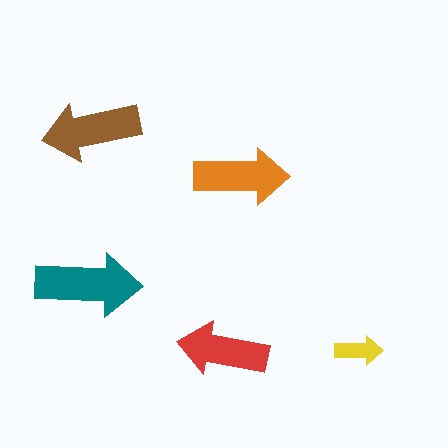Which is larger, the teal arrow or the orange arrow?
The teal one.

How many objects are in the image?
There are 5 objects in the image.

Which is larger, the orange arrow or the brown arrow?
The brown one.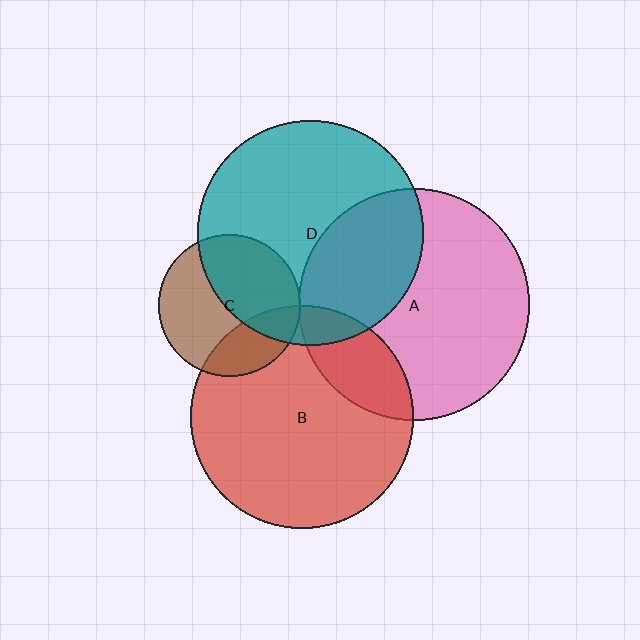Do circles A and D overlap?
Yes.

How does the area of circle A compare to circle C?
Approximately 2.7 times.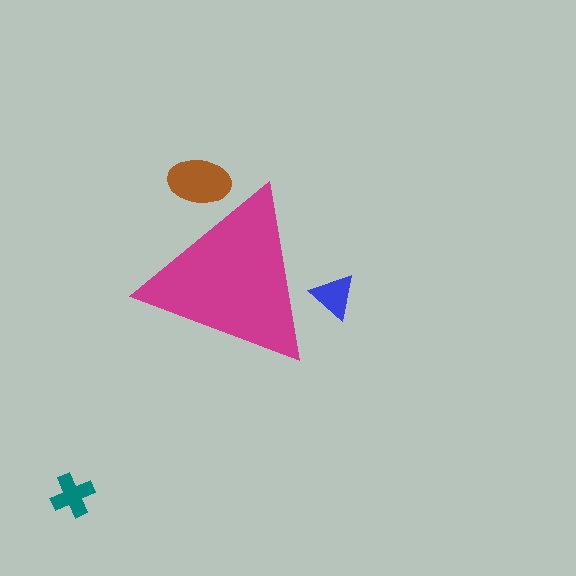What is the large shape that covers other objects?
A magenta triangle.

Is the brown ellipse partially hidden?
Yes, the brown ellipse is partially hidden behind the magenta triangle.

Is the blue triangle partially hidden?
Yes, the blue triangle is partially hidden behind the magenta triangle.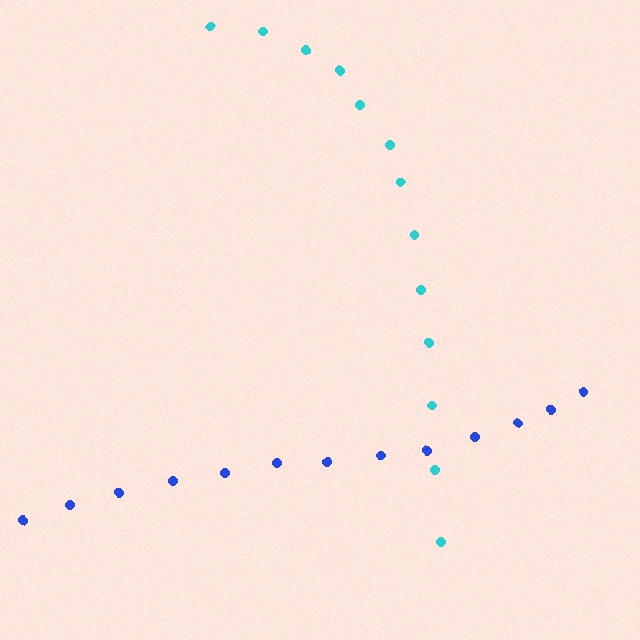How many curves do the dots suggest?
There are 2 distinct paths.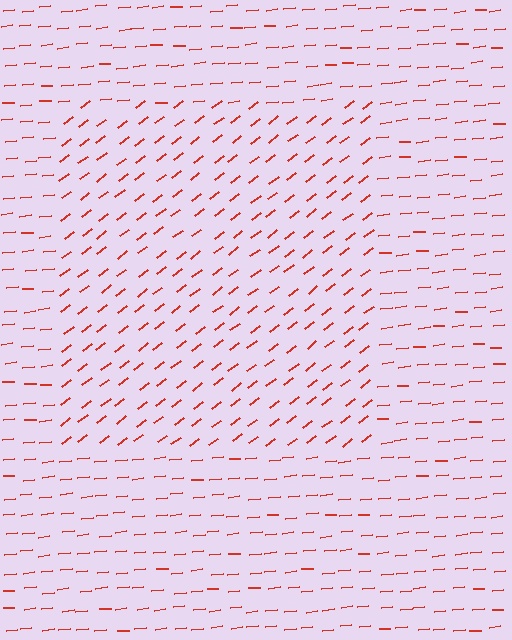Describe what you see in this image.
The image is filled with small red line segments. A rectangle region in the image has lines oriented differently from the surrounding lines, creating a visible texture boundary.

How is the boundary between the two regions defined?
The boundary is defined purely by a change in line orientation (approximately 31 degrees difference). All lines are the same color and thickness.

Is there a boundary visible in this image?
Yes, there is a texture boundary formed by a change in line orientation.